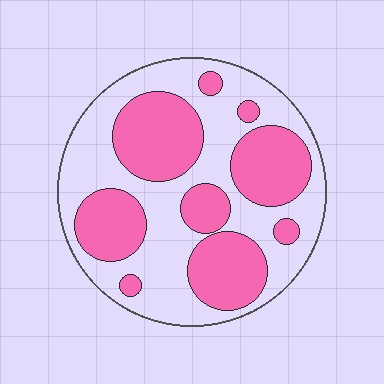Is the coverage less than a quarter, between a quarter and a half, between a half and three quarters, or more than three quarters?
Between a quarter and a half.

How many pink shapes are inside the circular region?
9.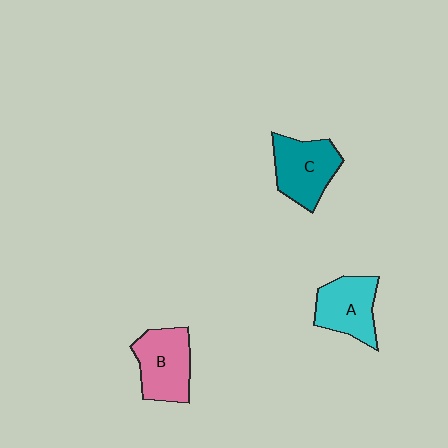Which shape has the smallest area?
Shape A (cyan).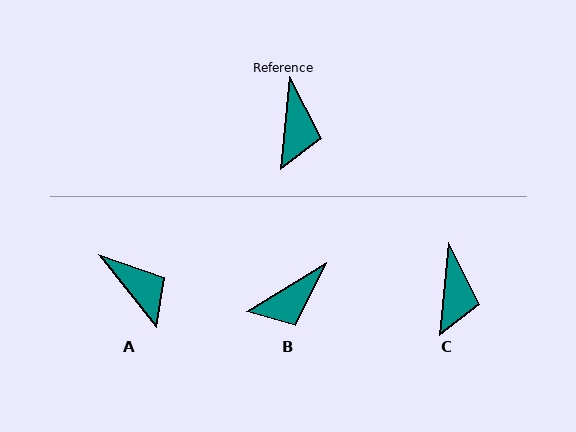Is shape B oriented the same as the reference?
No, it is off by about 52 degrees.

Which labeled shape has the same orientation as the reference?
C.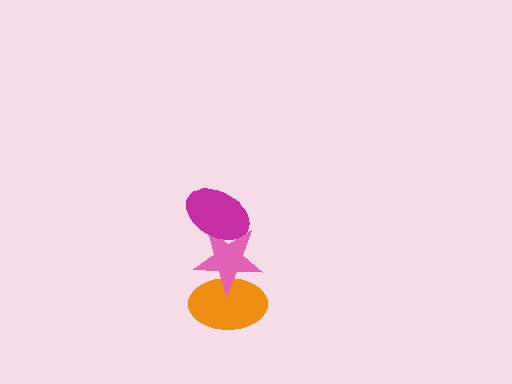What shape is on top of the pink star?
The magenta ellipse is on top of the pink star.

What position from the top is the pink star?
The pink star is 2nd from the top.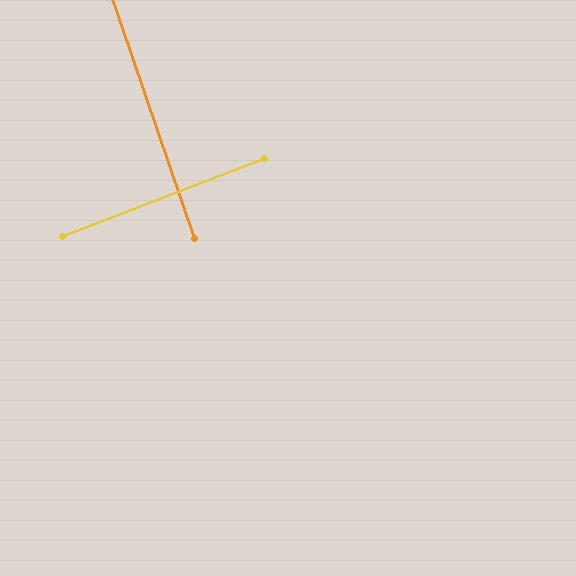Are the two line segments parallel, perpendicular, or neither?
Perpendicular — they meet at approximately 88°.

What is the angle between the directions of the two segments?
Approximately 88 degrees.